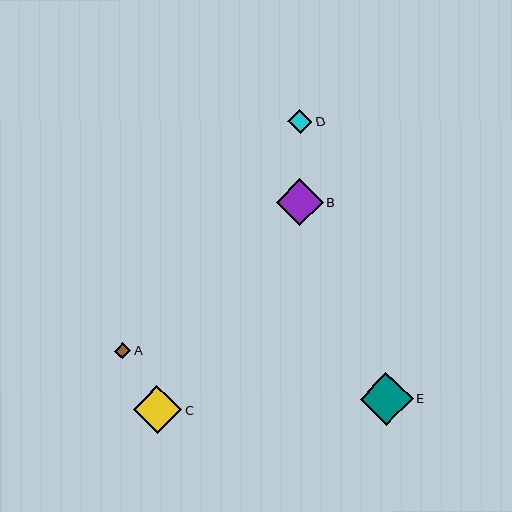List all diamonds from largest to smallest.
From largest to smallest: E, C, B, D, A.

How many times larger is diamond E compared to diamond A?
Diamond E is approximately 3.4 times the size of diamond A.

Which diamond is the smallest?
Diamond A is the smallest with a size of approximately 16 pixels.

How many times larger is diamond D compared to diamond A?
Diamond D is approximately 1.6 times the size of diamond A.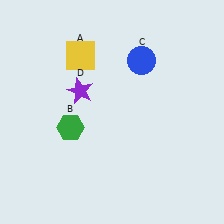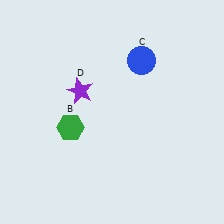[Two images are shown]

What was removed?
The yellow square (A) was removed in Image 2.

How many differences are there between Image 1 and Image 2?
There is 1 difference between the two images.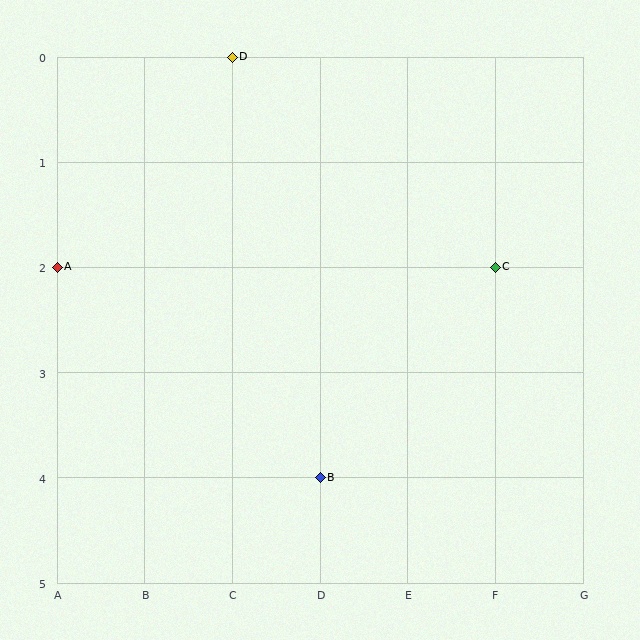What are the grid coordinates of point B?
Point B is at grid coordinates (D, 4).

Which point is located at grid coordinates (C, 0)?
Point D is at (C, 0).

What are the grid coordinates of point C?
Point C is at grid coordinates (F, 2).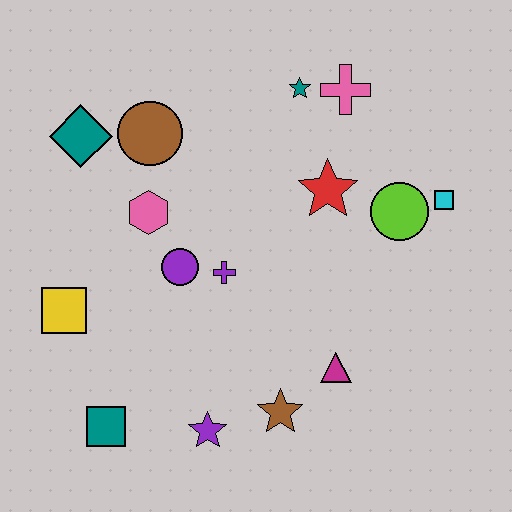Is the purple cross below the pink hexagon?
Yes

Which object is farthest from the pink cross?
The teal square is farthest from the pink cross.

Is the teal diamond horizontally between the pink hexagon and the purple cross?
No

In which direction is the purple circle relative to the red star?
The purple circle is to the left of the red star.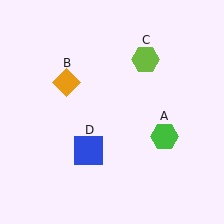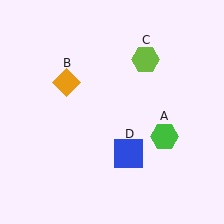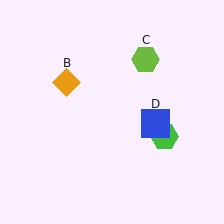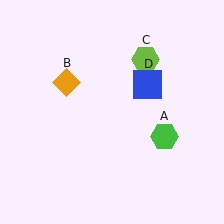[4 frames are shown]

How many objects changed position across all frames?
1 object changed position: blue square (object D).